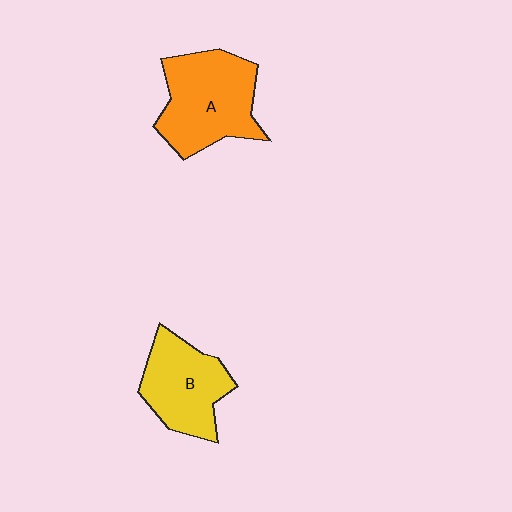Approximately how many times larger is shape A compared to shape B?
Approximately 1.2 times.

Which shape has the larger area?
Shape A (orange).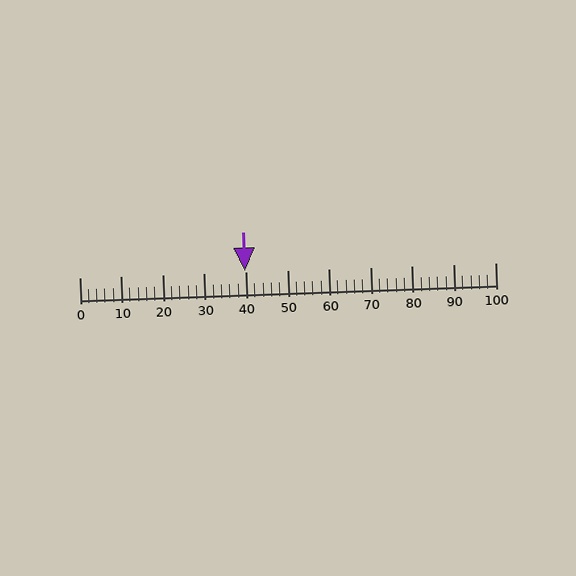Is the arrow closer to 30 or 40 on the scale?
The arrow is closer to 40.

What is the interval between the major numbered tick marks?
The major tick marks are spaced 10 units apart.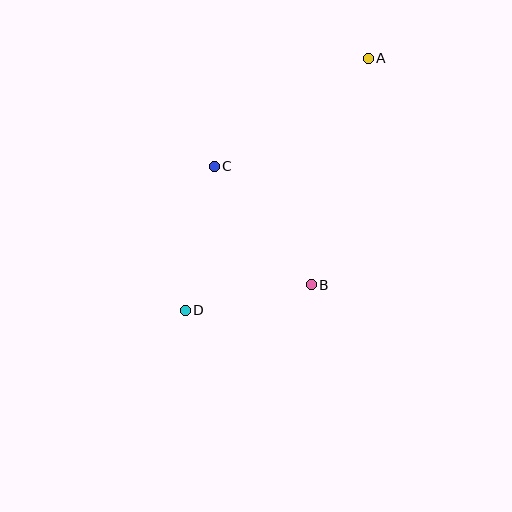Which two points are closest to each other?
Points B and D are closest to each other.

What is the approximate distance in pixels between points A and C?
The distance between A and C is approximately 188 pixels.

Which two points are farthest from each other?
Points A and D are farthest from each other.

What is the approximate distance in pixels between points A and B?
The distance between A and B is approximately 234 pixels.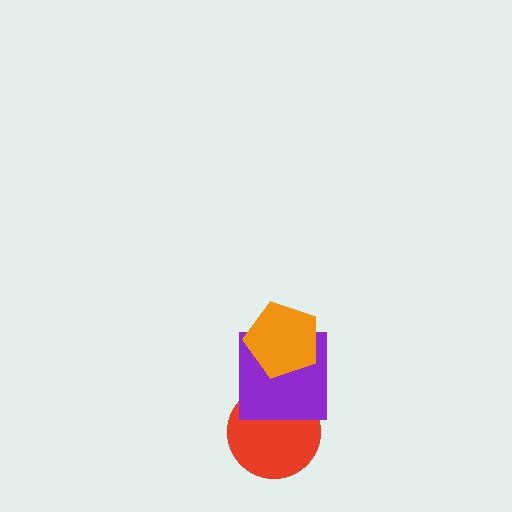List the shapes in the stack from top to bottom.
From top to bottom: the orange pentagon, the purple square, the red circle.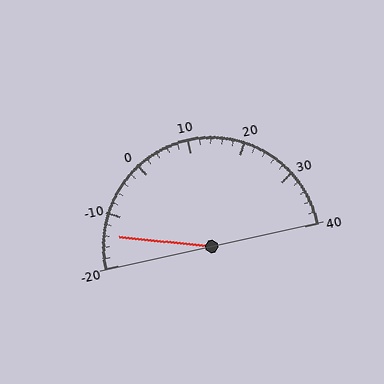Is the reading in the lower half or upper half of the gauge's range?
The reading is in the lower half of the range (-20 to 40).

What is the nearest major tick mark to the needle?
The nearest major tick mark is -10.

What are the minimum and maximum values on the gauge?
The gauge ranges from -20 to 40.